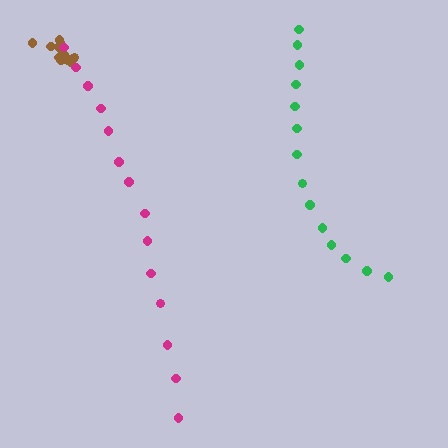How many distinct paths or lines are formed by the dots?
There are 3 distinct paths.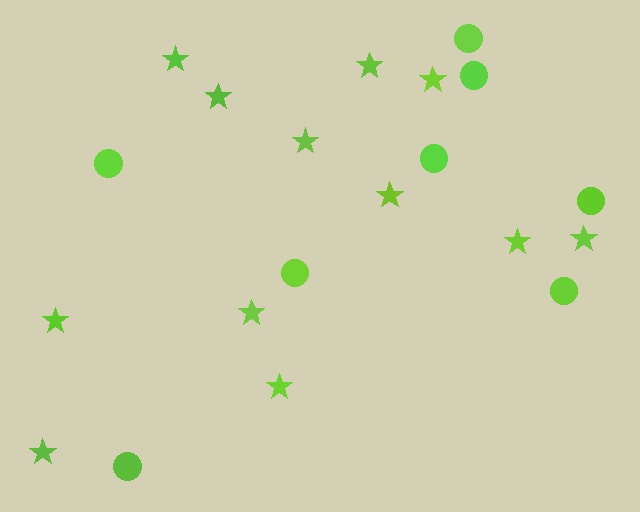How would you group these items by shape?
There are 2 groups: one group of circles (8) and one group of stars (12).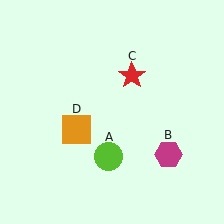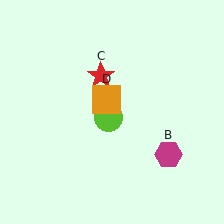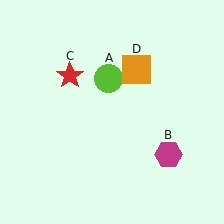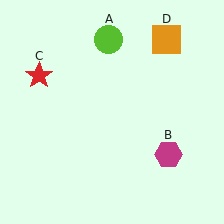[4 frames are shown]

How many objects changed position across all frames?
3 objects changed position: lime circle (object A), red star (object C), orange square (object D).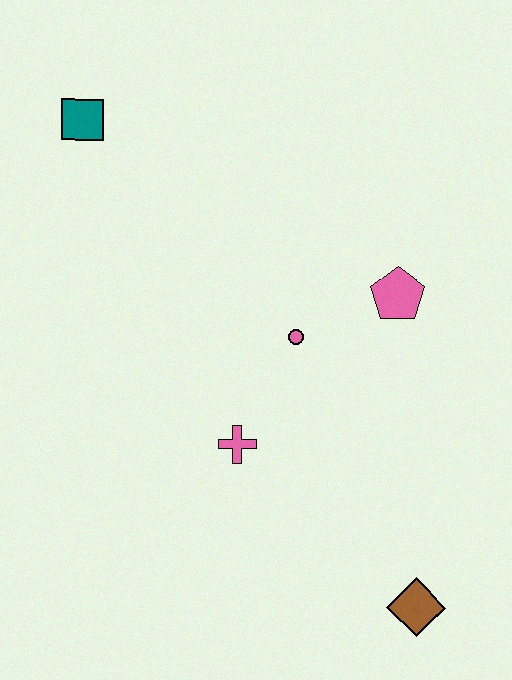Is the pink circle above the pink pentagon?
No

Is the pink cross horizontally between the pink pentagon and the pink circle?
No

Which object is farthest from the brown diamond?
The teal square is farthest from the brown diamond.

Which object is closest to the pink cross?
The pink circle is closest to the pink cross.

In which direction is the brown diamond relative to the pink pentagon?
The brown diamond is below the pink pentagon.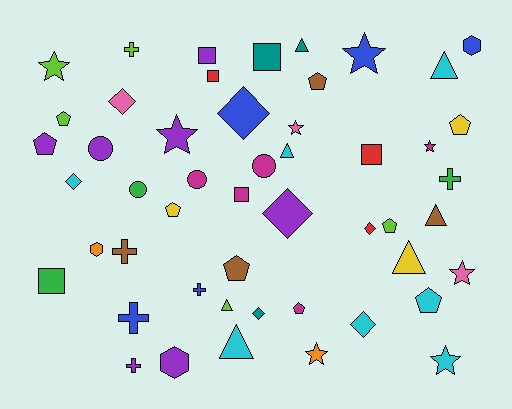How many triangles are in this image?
There are 7 triangles.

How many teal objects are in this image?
There are 3 teal objects.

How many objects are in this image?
There are 50 objects.